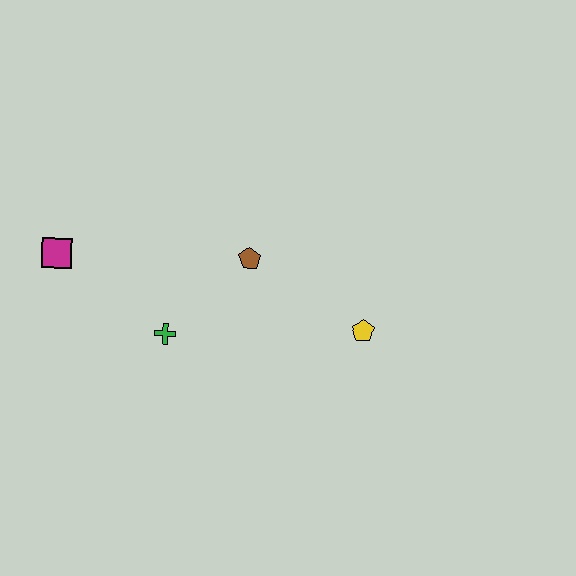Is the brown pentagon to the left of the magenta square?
No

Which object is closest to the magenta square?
The green cross is closest to the magenta square.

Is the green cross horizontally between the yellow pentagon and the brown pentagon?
No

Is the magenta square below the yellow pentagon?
No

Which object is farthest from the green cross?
The yellow pentagon is farthest from the green cross.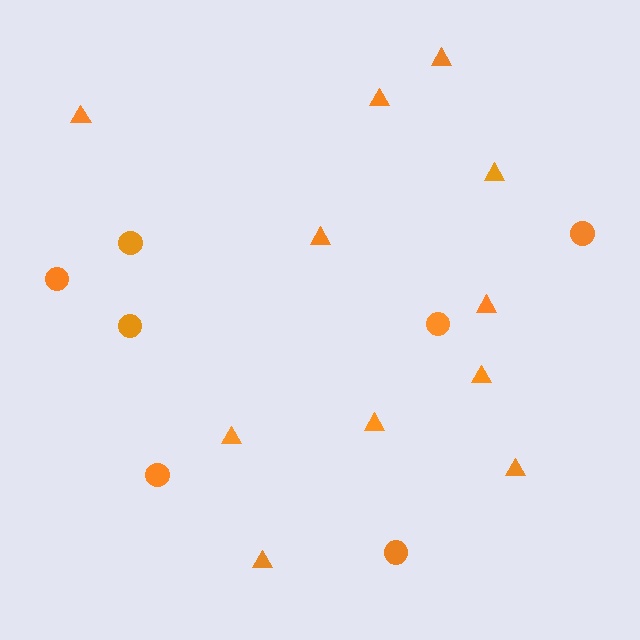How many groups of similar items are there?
There are 2 groups: one group of triangles (11) and one group of circles (7).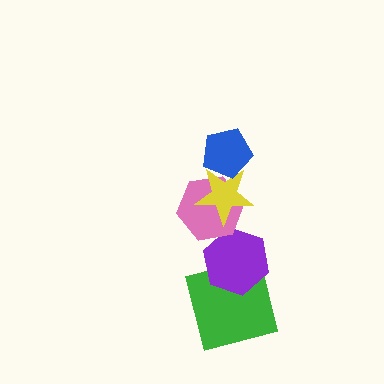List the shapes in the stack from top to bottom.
From top to bottom: the blue pentagon, the yellow star, the pink hexagon, the purple hexagon, the green square.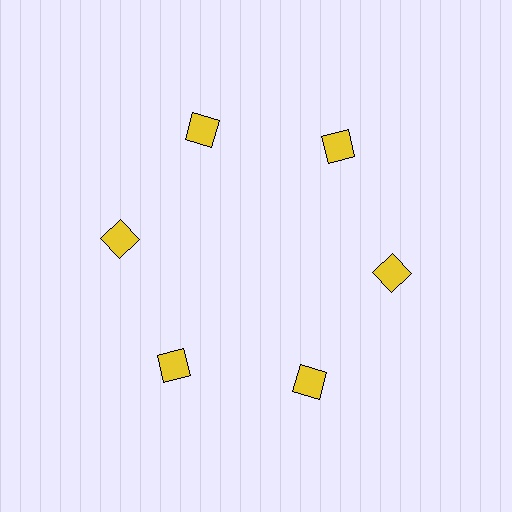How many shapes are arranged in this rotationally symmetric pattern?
There are 6 shapes, arranged in 6 groups of 1.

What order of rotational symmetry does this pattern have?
This pattern has 6-fold rotational symmetry.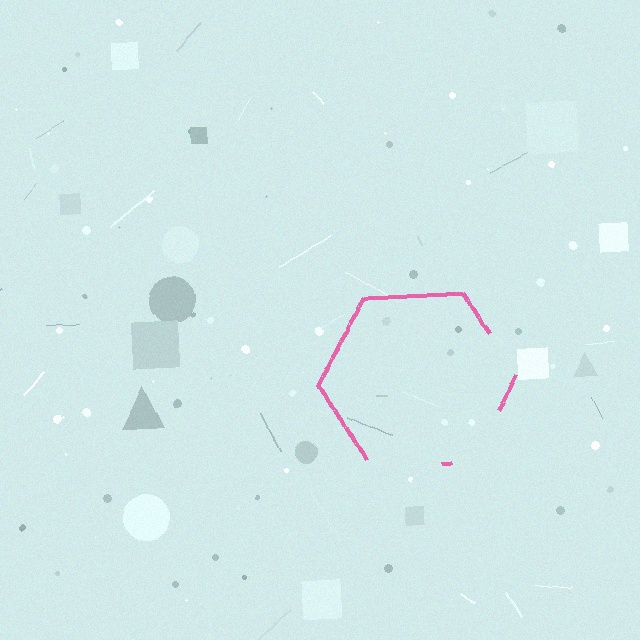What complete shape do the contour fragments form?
The contour fragments form a hexagon.